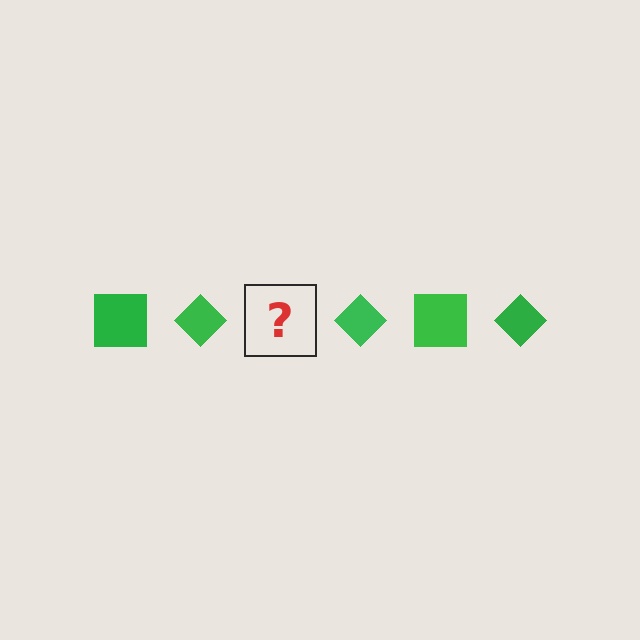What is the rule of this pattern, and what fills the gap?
The rule is that the pattern cycles through square, diamond shapes in green. The gap should be filled with a green square.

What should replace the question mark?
The question mark should be replaced with a green square.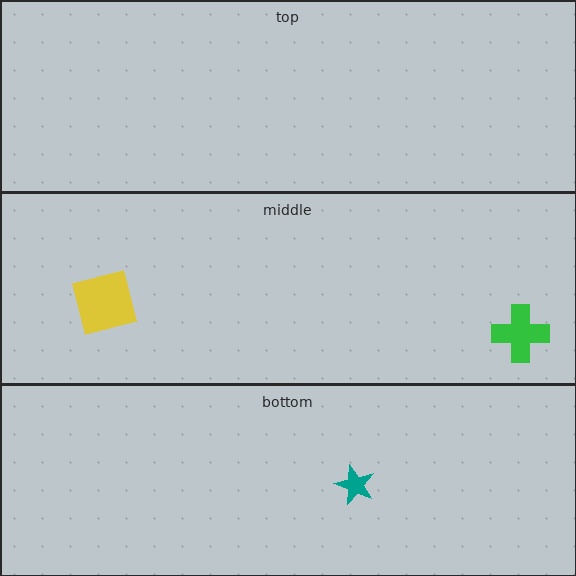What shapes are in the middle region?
The green cross, the yellow square.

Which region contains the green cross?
The middle region.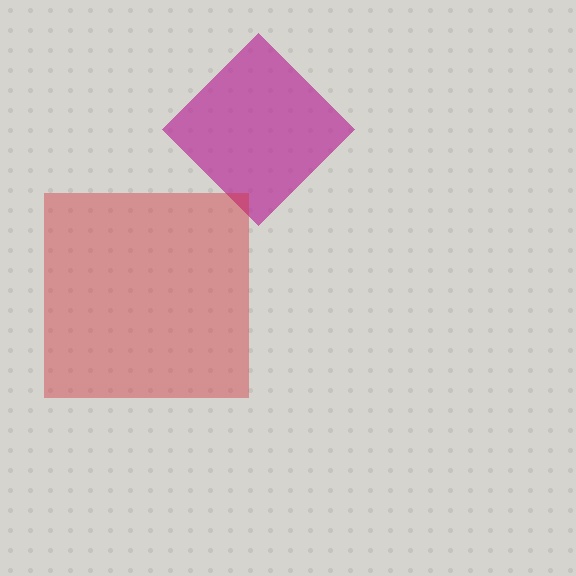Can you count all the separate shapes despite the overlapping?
Yes, there are 2 separate shapes.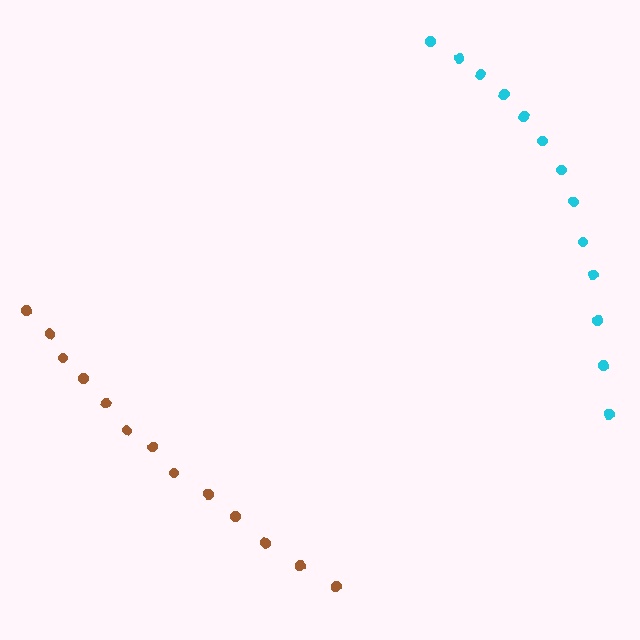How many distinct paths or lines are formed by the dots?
There are 2 distinct paths.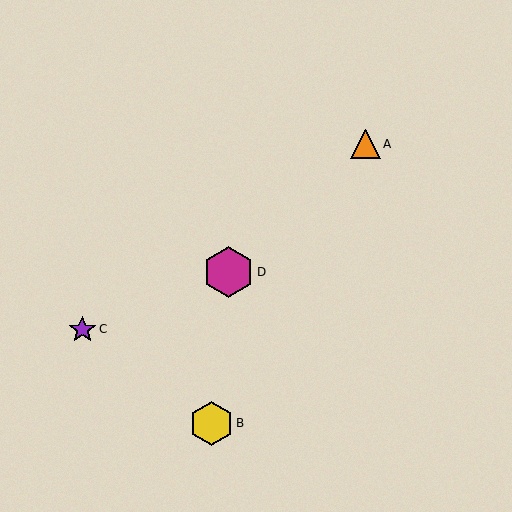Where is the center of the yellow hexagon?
The center of the yellow hexagon is at (212, 423).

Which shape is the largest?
The magenta hexagon (labeled D) is the largest.